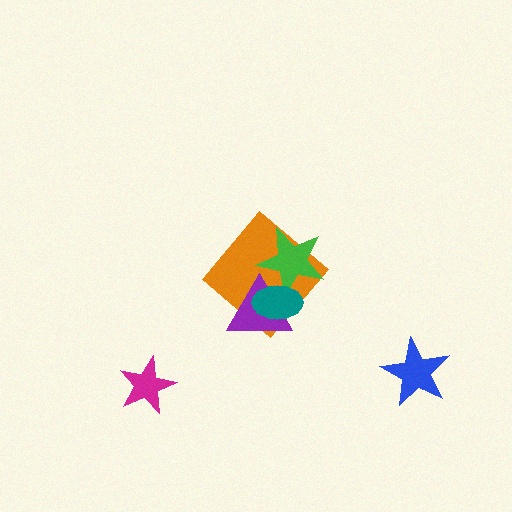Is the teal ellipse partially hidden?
No, no other shape covers it.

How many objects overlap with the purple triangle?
3 objects overlap with the purple triangle.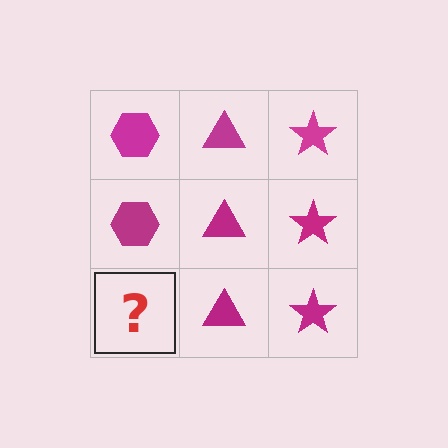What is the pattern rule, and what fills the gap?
The rule is that each column has a consistent shape. The gap should be filled with a magenta hexagon.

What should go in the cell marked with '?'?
The missing cell should contain a magenta hexagon.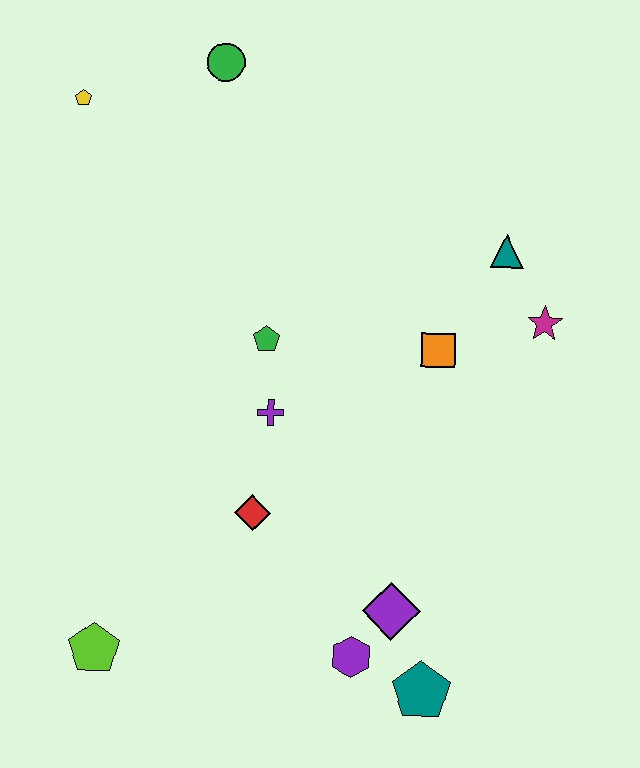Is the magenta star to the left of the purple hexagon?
No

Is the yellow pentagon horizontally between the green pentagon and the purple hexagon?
No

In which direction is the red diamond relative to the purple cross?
The red diamond is below the purple cross.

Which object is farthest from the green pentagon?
The teal pentagon is farthest from the green pentagon.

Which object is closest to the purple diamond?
The purple hexagon is closest to the purple diamond.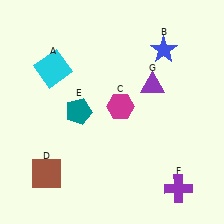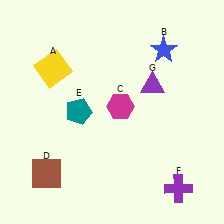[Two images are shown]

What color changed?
The square (A) changed from cyan in Image 1 to yellow in Image 2.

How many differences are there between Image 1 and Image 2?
There is 1 difference between the two images.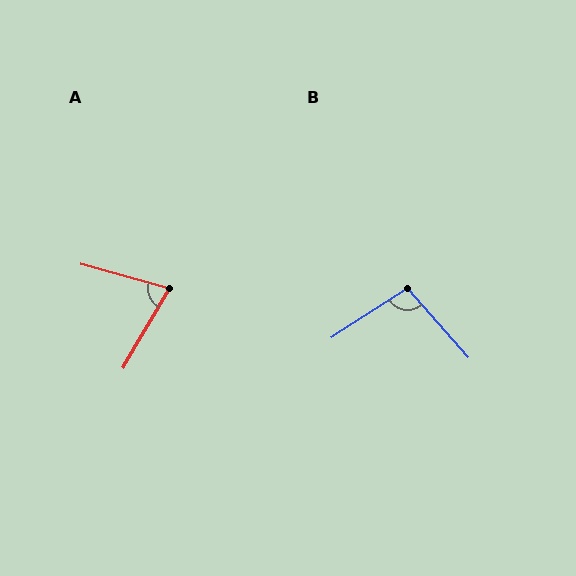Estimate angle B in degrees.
Approximately 99 degrees.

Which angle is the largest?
B, at approximately 99 degrees.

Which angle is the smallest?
A, at approximately 75 degrees.